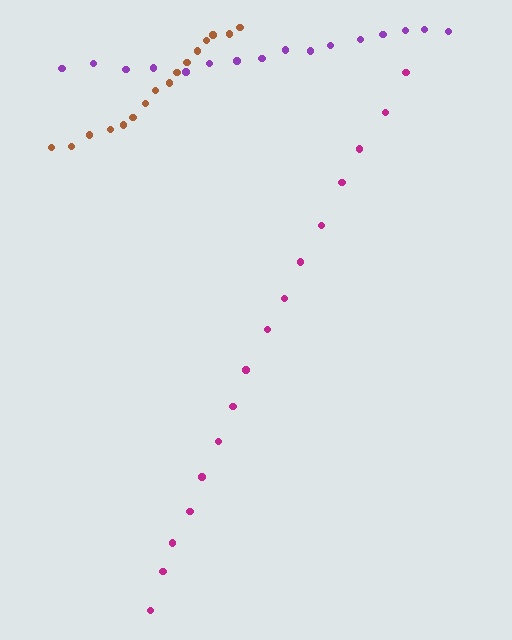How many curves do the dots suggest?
There are 3 distinct paths.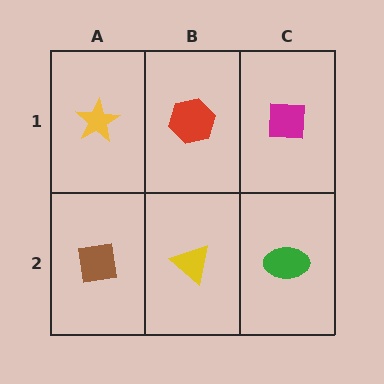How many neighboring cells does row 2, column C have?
2.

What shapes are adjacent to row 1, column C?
A green ellipse (row 2, column C), a red hexagon (row 1, column B).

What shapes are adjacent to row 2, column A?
A yellow star (row 1, column A), a yellow triangle (row 2, column B).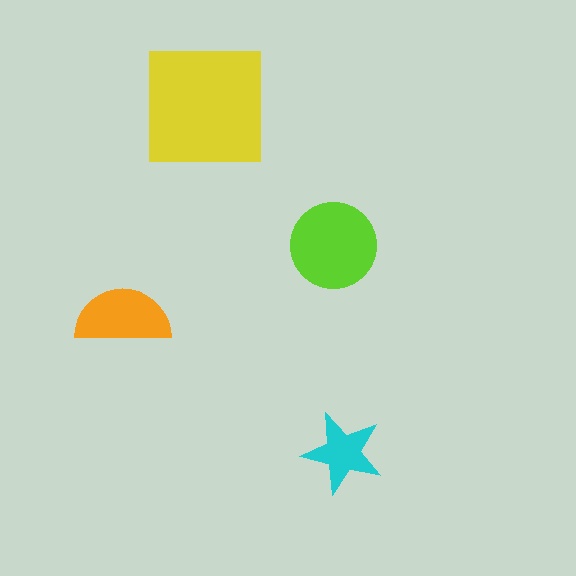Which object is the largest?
The yellow square.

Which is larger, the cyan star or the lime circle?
The lime circle.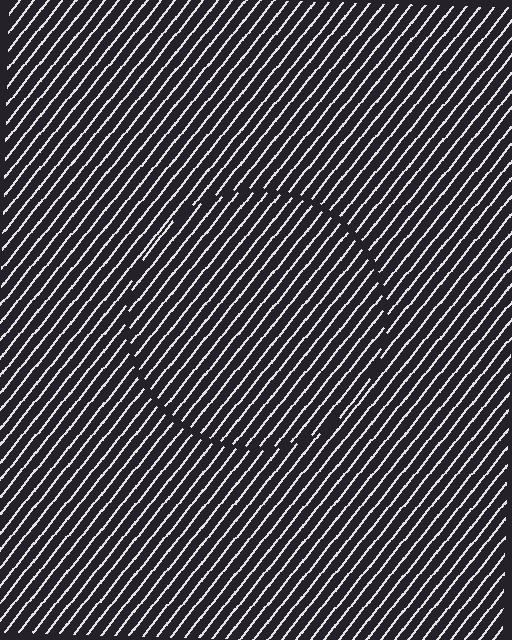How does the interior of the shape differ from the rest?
The interior of the shape contains the same grating, shifted by half a period — the contour is defined by the phase discontinuity where line-ends from the inner and outer gratings abut.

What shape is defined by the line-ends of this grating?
An illusory circle. The interior of the shape contains the same grating, shifted by half a period — the contour is defined by the phase discontinuity where line-ends from the inner and outer gratings abut.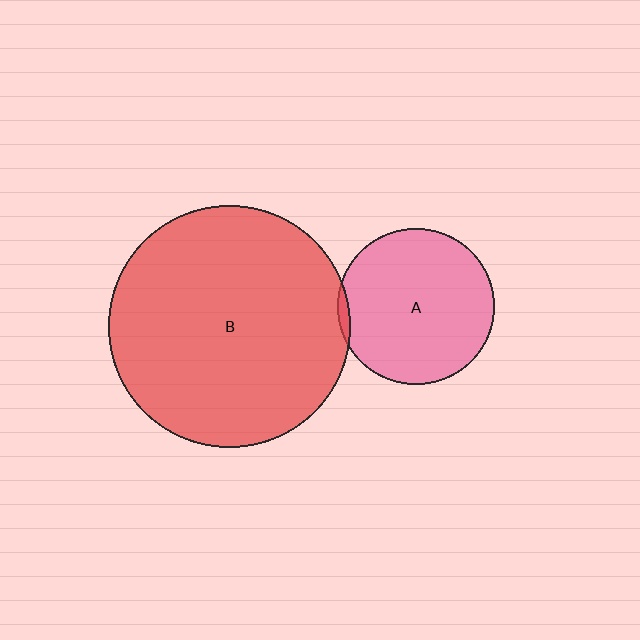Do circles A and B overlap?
Yes.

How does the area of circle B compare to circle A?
Approximately 2.4 times.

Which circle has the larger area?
Circle B (red).